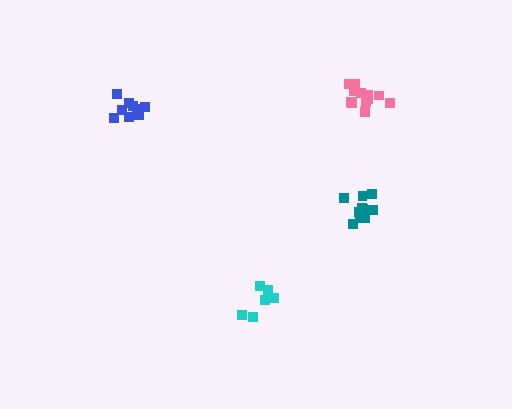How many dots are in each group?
Group 1: 10 dots, Group 2: 9 dots, Group 3: 6 dots, Group 4: 12 dots (37 total).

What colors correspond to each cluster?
The clusters are colored: teal, blue, cyan, pink.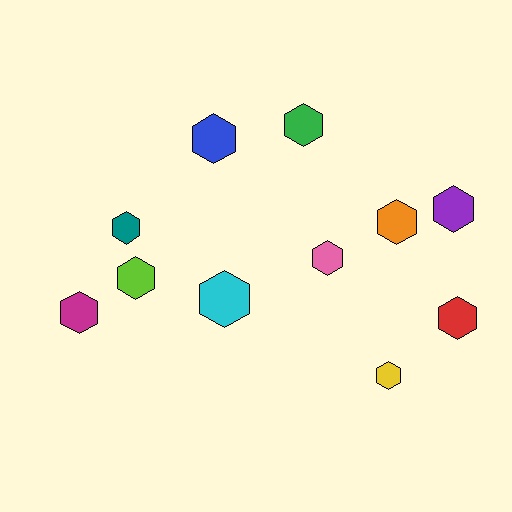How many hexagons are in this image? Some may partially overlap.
There are 11 hexagons.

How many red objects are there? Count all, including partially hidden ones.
There is 1 red object.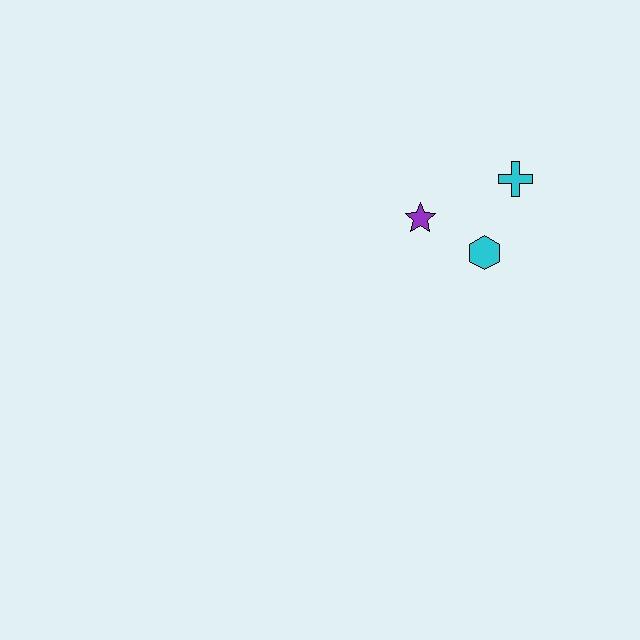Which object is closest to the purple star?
The cyan hexagon is closest to the purple star.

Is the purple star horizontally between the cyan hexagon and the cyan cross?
No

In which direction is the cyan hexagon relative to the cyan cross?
The cyan hexagon is below the cyan cross.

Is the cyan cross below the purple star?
No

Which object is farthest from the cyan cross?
The purple star is farthest from the cyan cross.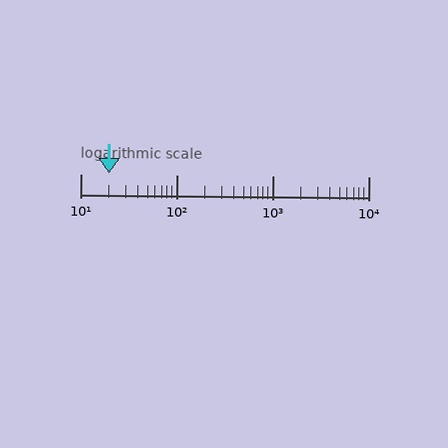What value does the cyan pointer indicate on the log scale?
The pointer indicates approximately 20.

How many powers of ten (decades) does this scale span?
The scale spans 3 decades, from 10 to 10000.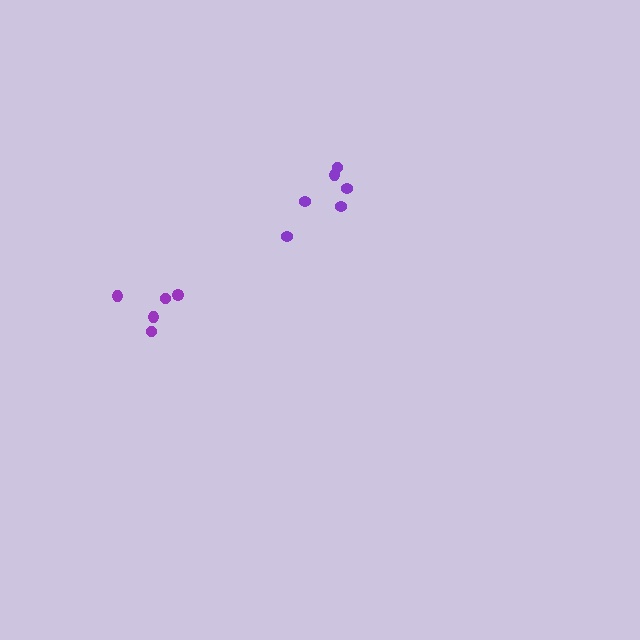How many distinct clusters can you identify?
There are 2 distinct clusters.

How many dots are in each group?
Group 1: 6 dots, Group 2: 5 dots (11 total).